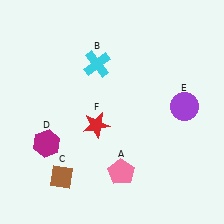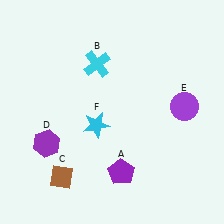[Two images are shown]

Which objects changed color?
A changed from pink to purple. D changed from magenta to purple. F changed from red to cyan.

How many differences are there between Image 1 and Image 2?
There are 3 differences between the two images.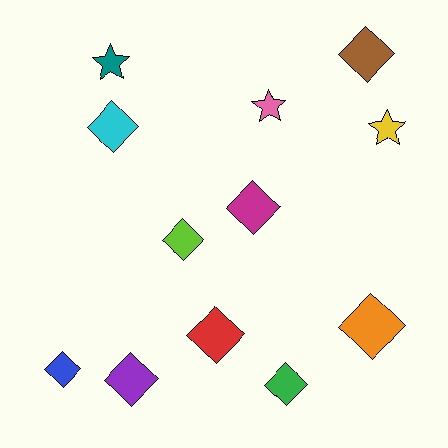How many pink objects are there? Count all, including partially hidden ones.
There is 1 pink object.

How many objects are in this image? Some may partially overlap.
There are 12 objects.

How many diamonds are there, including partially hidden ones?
There are 9 diamonds.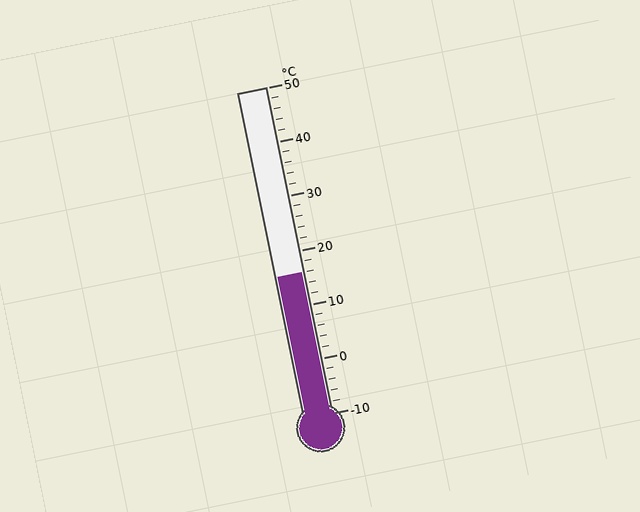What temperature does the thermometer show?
The thermometer shows approximately 16°C.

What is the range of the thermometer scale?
The thermometer scale ranges from -10°C to 50°C.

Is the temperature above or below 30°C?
The temperature is below 30°C.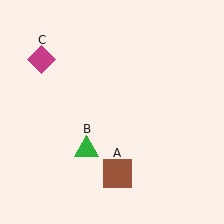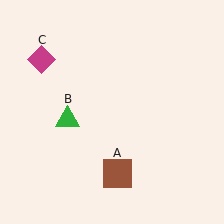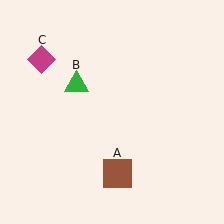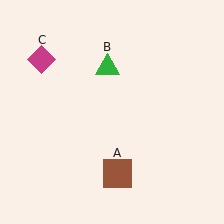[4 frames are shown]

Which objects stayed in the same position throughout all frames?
Brown square (object A) and magenta diamond (object C) remained stationary.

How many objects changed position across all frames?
1 object changed position: green triangle (object B).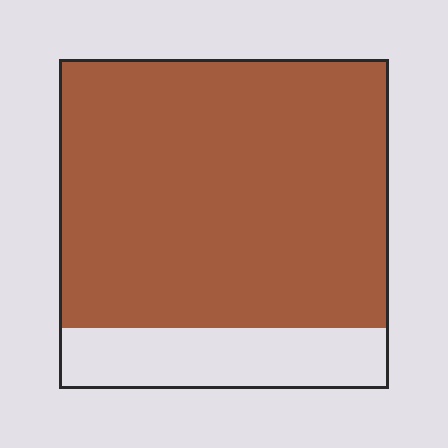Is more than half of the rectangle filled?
Yes.